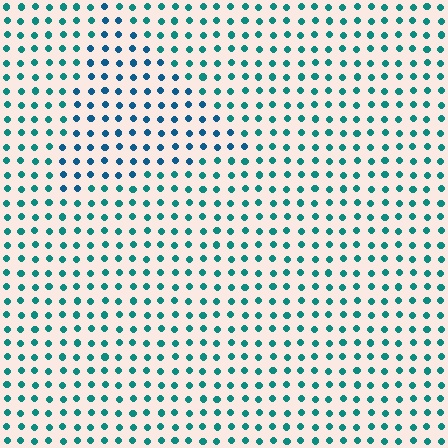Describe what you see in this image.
The image is filled with small teal elements in a uniform arrangement. A triangle-shaped region is visible where the elements are tinted to a slightly different hue, forming a subtle color boundary.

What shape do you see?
I see a triangle.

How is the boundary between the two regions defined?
The boundary is defined purely by a slight shift in hue (about 29 degrees). Spacing, size, and orientation are identical on both sides.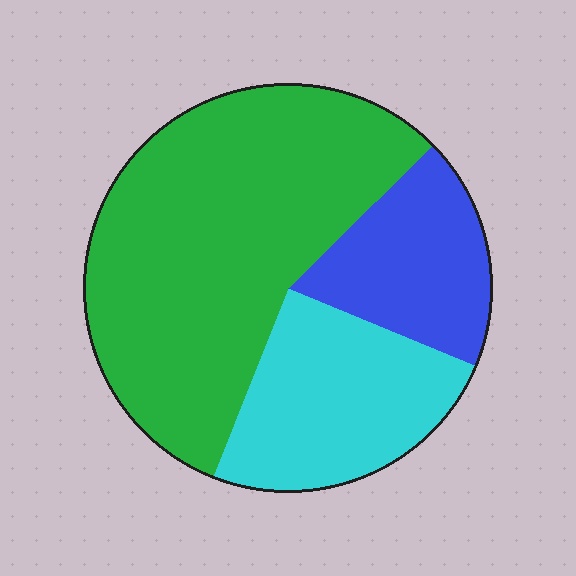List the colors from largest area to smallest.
From largest to smallest: green, cyan, blue.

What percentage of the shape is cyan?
Cyan covers around 25% of the shape.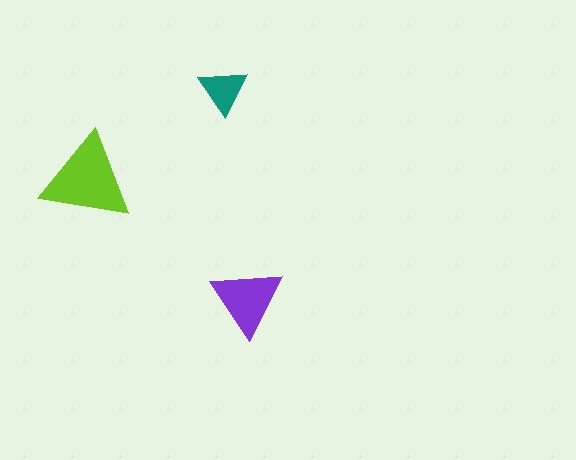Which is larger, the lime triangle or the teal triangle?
The lime one.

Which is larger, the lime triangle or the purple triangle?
The lime one.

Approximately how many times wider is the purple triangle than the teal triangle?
About 1.5 times wider.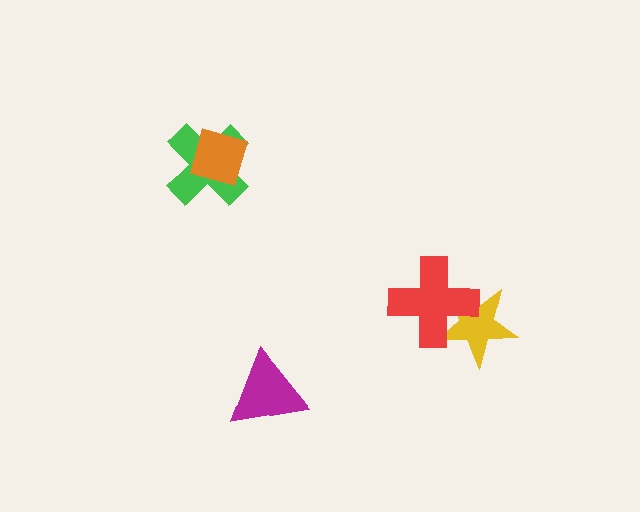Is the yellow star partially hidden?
Yes, it is partially covered by another shape.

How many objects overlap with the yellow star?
1 object overlaps with the yellow star.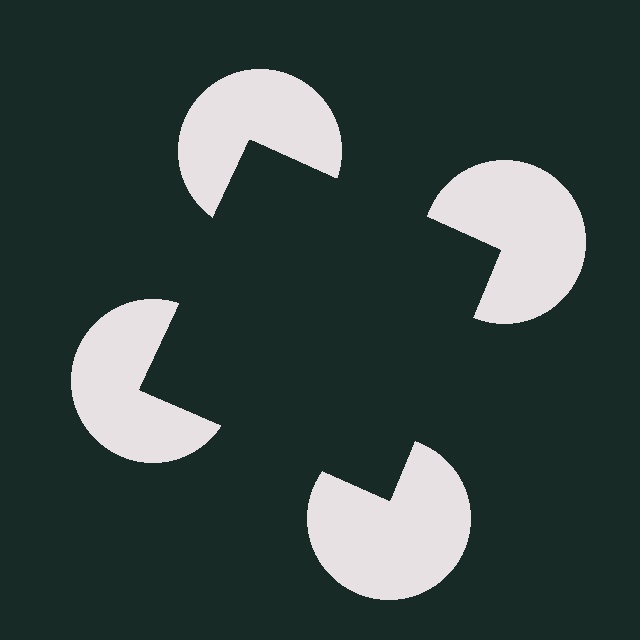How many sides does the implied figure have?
4 sides.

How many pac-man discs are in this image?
There are 4 — one at each vertex of the illusory square.